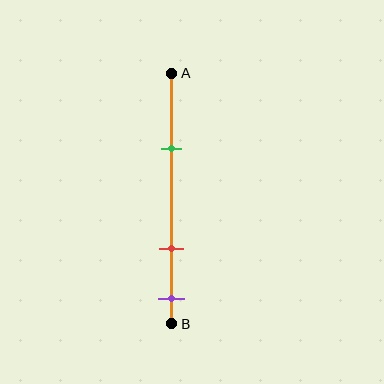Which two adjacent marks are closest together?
The red and purple marks are the closest adjacent pair.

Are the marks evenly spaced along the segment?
No, the marks are not evenly spaced.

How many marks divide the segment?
There are 3 marks dividing the segment.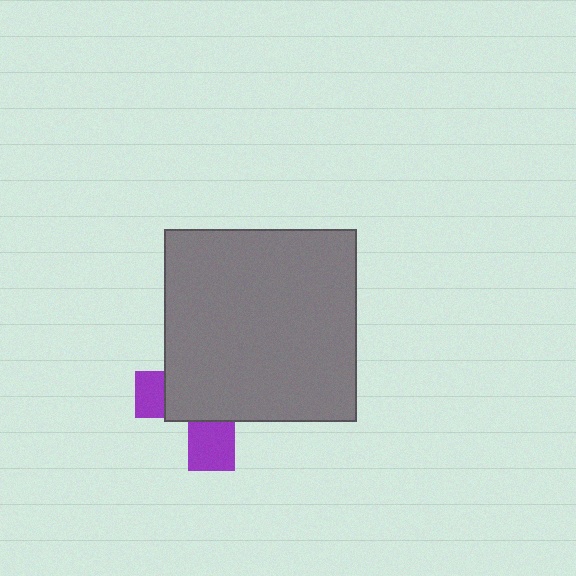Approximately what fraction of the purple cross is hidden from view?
Roughly 70% of the purple cross is hidden behind the gray square.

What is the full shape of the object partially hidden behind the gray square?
The partially hidden object is a purple cross.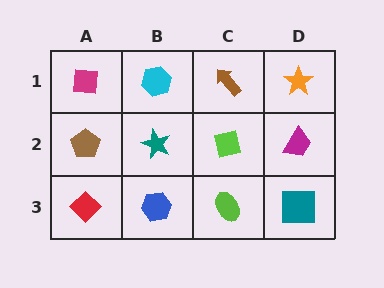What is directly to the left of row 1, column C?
A cyan hexagon.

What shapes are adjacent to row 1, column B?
A teal star (row 2, column B), a magenta square (row 1, column A), a brown arrow (row 1, column C).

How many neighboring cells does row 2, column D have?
3.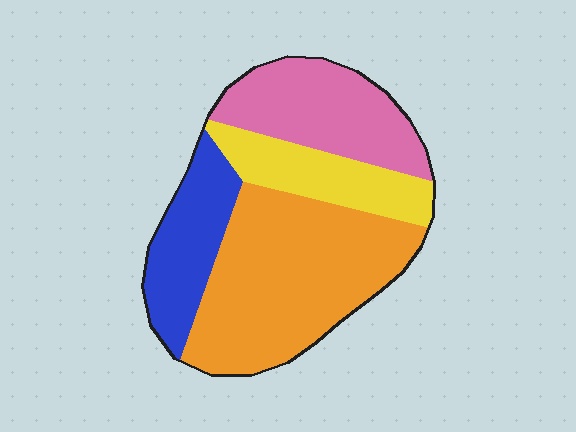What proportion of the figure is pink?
Pink takes up less than a quarter of the figure.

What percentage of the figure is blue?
Blue covers about 20% of the figure.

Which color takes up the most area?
Orange, at roughly 45%.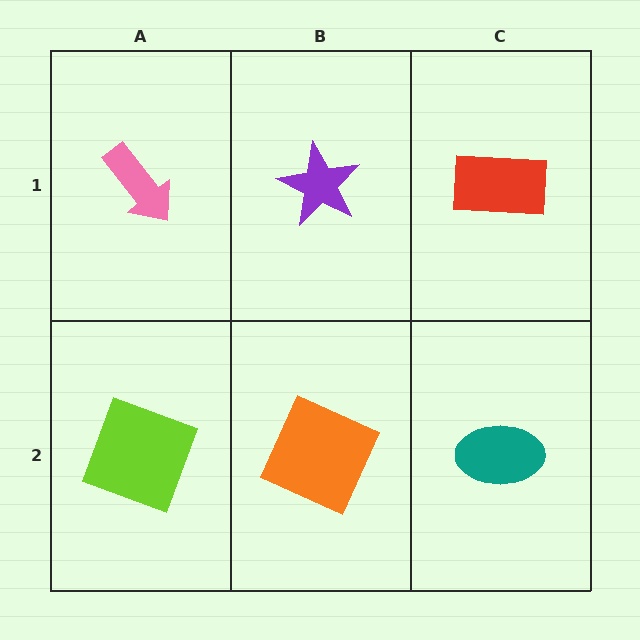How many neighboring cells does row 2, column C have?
2.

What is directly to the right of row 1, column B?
A red rectangle.